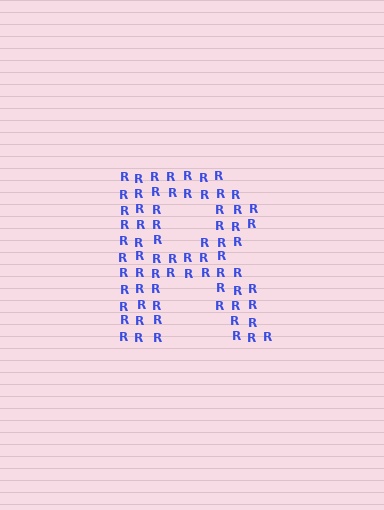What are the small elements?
The small elements are letter R's.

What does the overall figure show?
The overall figure shows the letter R.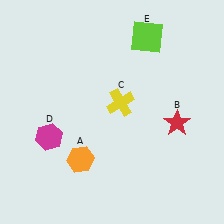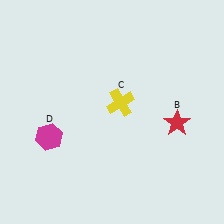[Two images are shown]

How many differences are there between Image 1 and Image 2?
There are 2 differences between the two images.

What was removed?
The lime square (E), the orange hexagon (A) were removed in Image 2.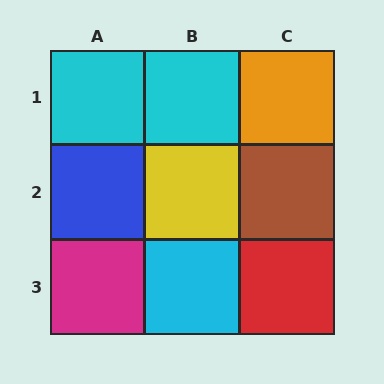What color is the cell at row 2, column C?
Brown.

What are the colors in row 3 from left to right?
Magenta, cyan, red.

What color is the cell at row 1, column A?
Cyan.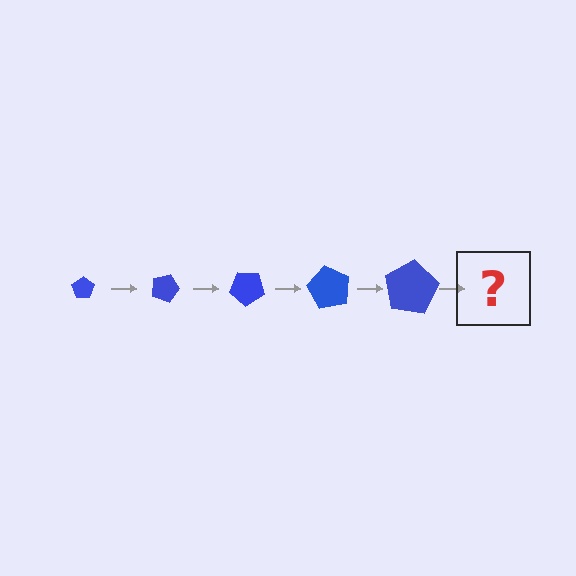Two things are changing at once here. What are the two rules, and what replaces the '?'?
The two rules are that the pentagon grows larger each step and it rotates 20 degrees each step. The '?' should be a pentagon, larger than the previous one and rotated 100 degrees from the start.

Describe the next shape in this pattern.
It should be a pentagon, larger than the previous one and rotated 100 degrees from the start.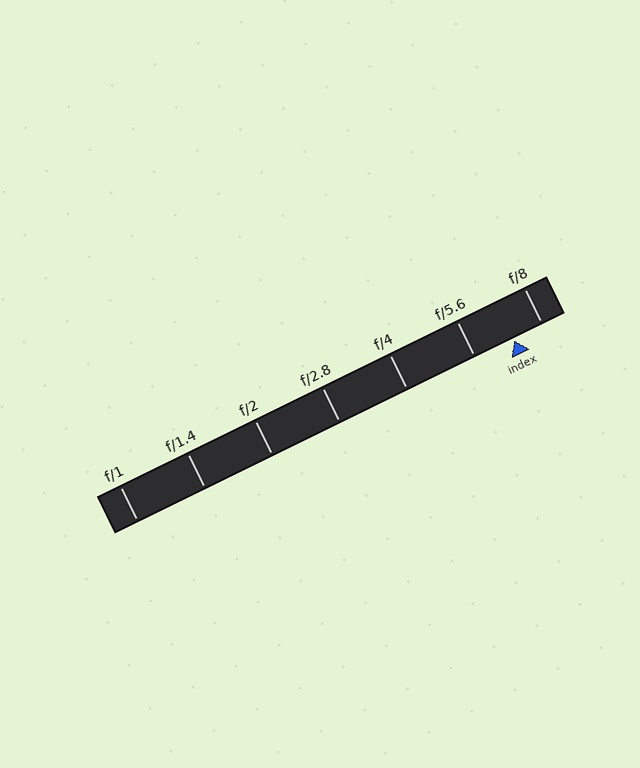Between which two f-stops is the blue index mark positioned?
The index mark is between f/5.6 and f/8.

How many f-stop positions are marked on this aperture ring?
There are 7 f-stop positions marked.